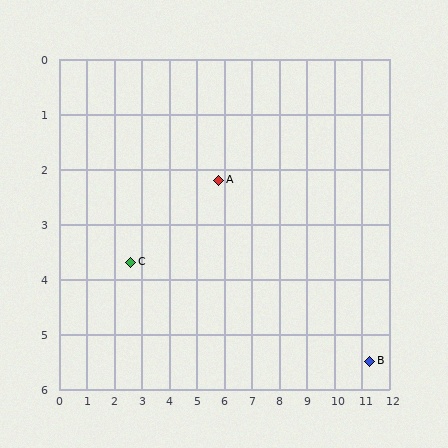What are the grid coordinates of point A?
Point A is at approximately (5.8, 2.2).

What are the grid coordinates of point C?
Point C is at approximately (2.6, 3.7).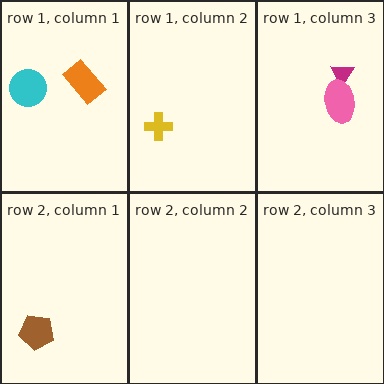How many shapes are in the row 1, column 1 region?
2.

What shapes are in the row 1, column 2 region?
The yellow cross.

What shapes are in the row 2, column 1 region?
The brown pentagon.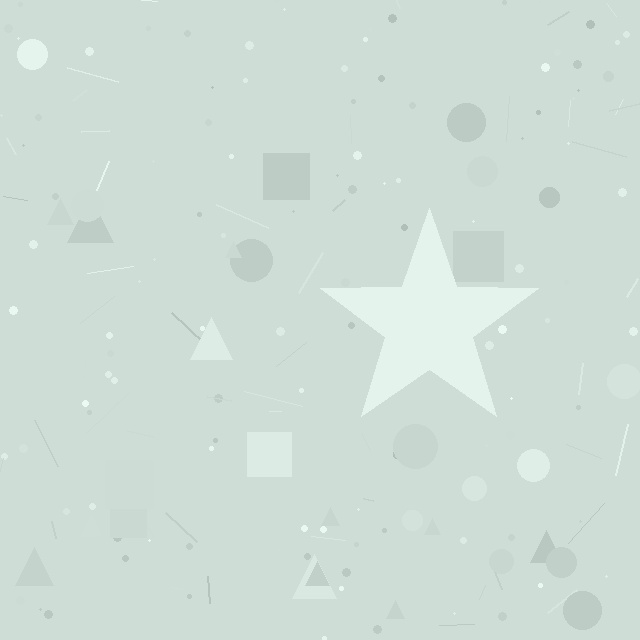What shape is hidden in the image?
A star is hidden in the image.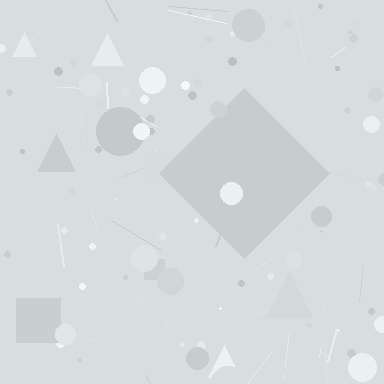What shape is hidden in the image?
A diamond is hidden in the image.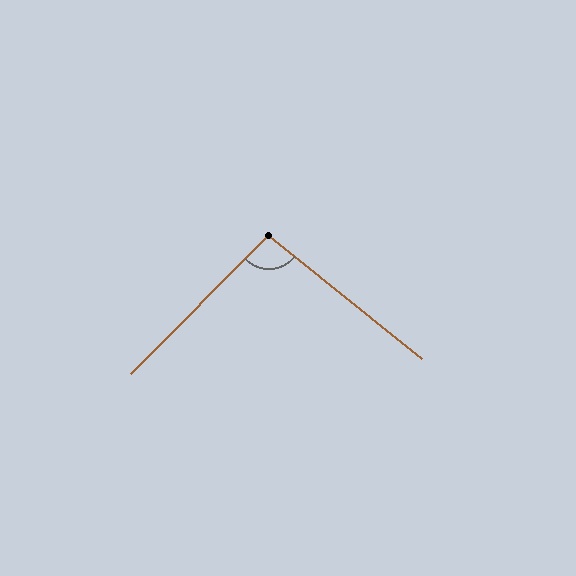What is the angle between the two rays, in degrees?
Approximately 96 degrees.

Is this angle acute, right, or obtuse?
It is obtuse.